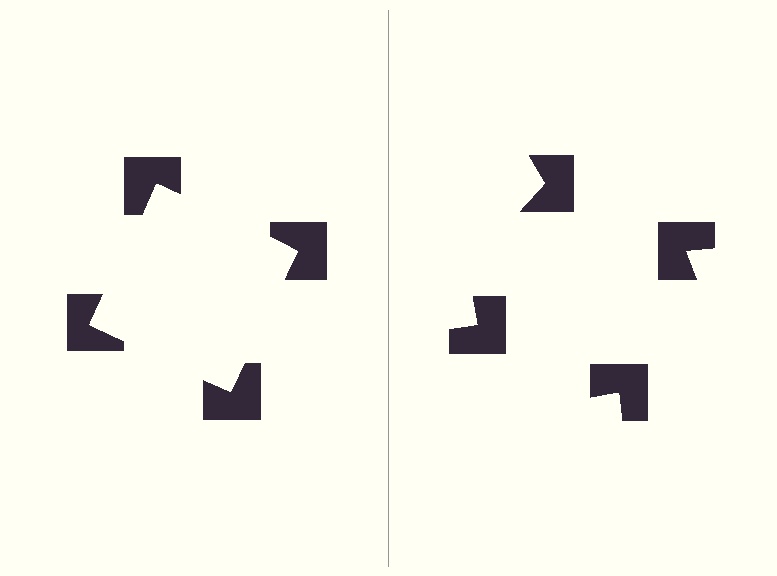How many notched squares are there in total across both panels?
8 — 4 on each side.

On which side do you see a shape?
An illusory square appears on the left side. On the right side the wedge cuts are rotated, so no coherent shape forms.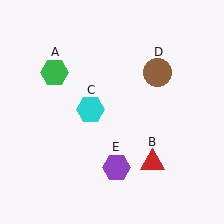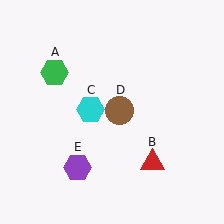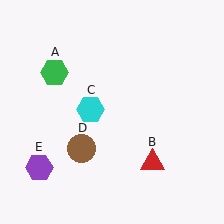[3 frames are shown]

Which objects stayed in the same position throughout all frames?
Green hexagon (object A) and red triangle (object B) and cyan hexagon (object C) remained stationary.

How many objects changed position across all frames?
2 objects changed position: brown circle (object D), purple hexagon (object E).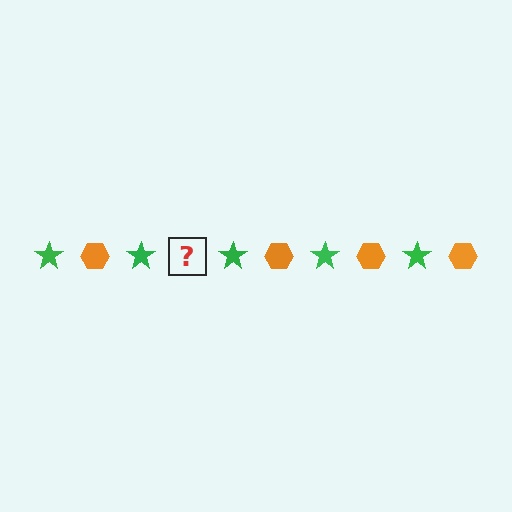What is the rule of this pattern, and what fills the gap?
The rule is that the pattern alternates between green star and orange hexagon. The gap should be filled with an orange hexagon.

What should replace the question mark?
The question mark should be replaced with an orange hexagon.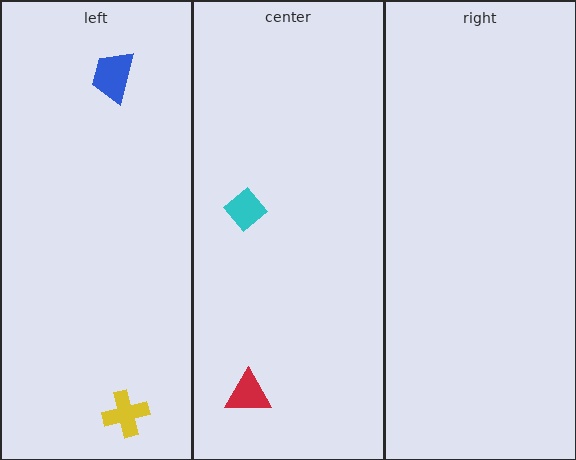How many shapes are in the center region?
2.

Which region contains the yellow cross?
The left region.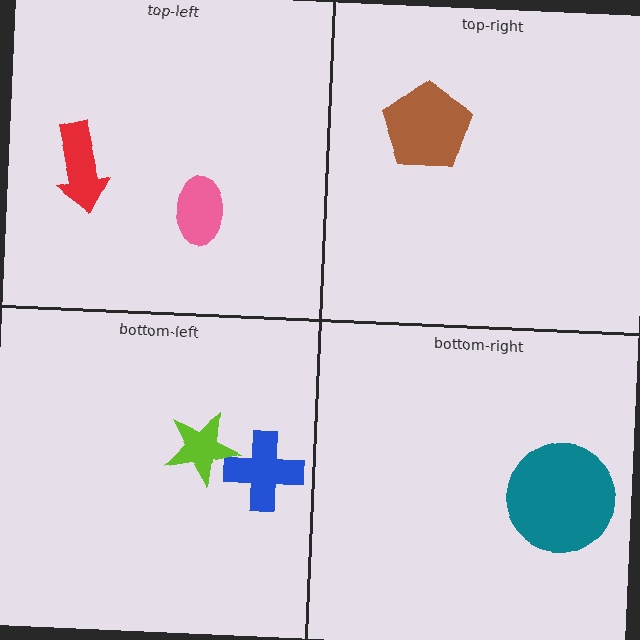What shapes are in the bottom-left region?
The blue cross, the lime star.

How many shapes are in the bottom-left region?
2.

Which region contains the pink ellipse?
The top-left region.